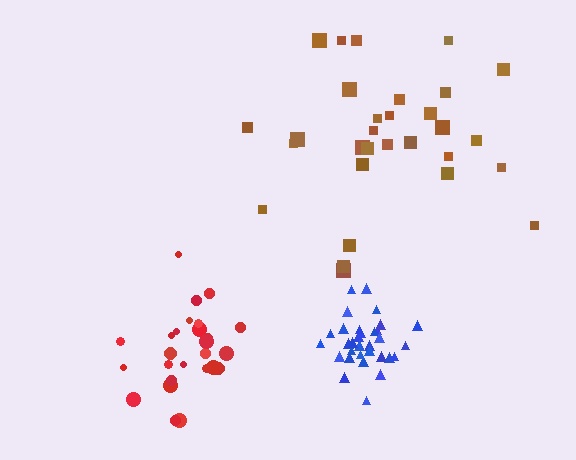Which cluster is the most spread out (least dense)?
Brown.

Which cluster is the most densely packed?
Blue.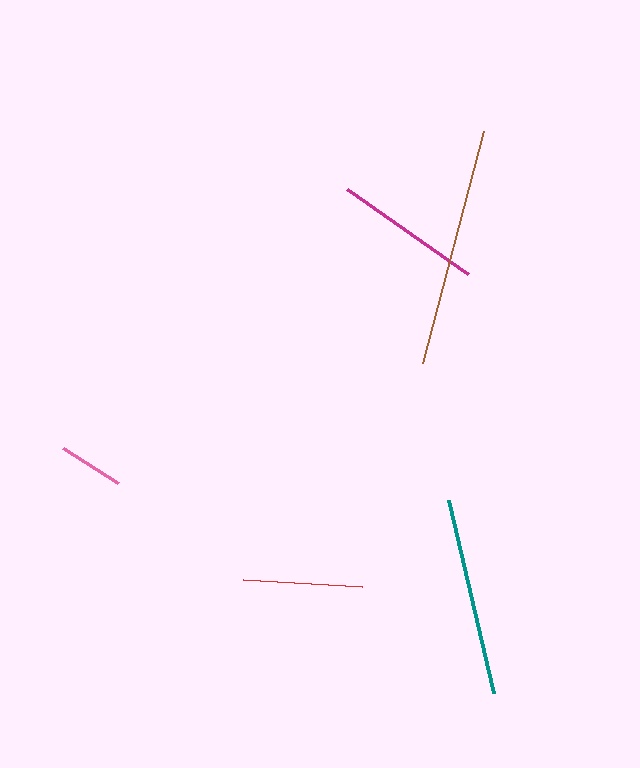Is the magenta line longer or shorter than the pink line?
The magenta line is longer than the pink line.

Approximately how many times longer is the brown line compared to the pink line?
The brown line is approximately 3.7 times the length of the pink line.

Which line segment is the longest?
The brown line is the longest at approximately 240 pixels.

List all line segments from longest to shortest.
From longest to shortest: brown, teal, magenta, red, pink.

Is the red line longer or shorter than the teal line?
The teal line is longer than the red line.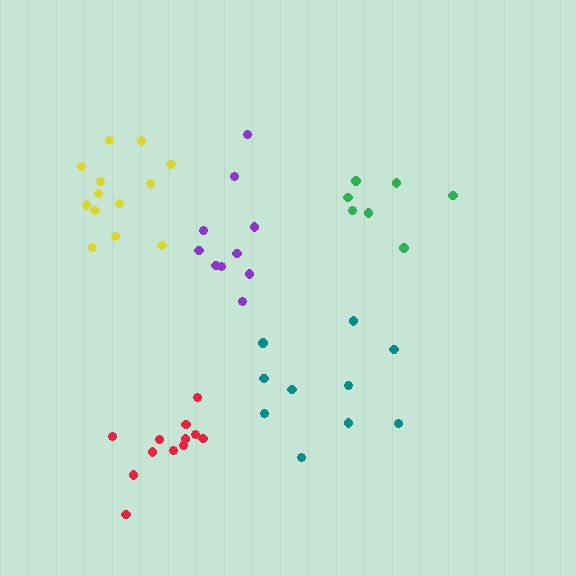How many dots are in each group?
Group 1: 13 dots, Group 2: 12 dots, Group 3: 10 dots, Group 4: 10 dots, Group 5: 7 dots (52 total).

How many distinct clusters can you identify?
There are 5 distinct clusters.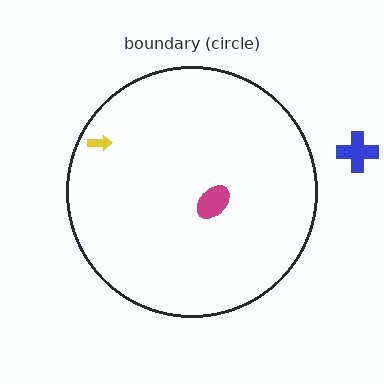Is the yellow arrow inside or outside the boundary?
Inside.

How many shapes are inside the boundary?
2 inside, 1 outside.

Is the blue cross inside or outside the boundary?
Outside.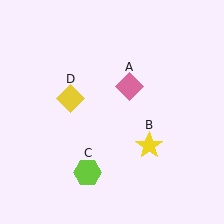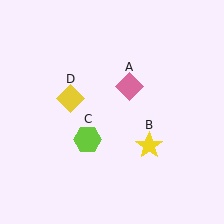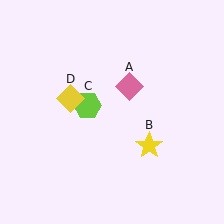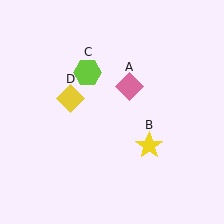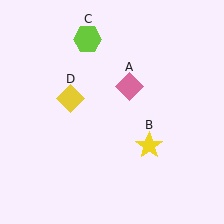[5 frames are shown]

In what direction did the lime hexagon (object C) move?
The lime hexagon (object C) moved up.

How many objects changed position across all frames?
1 object changed position: lime hexagon (object C).